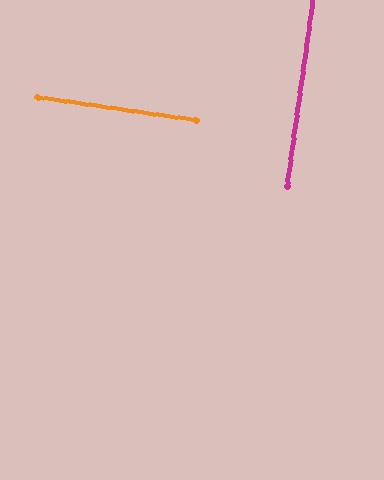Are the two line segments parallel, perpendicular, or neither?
Perpendicular — they meet at approximately 90°.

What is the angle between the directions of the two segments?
Approximately 90 degrees.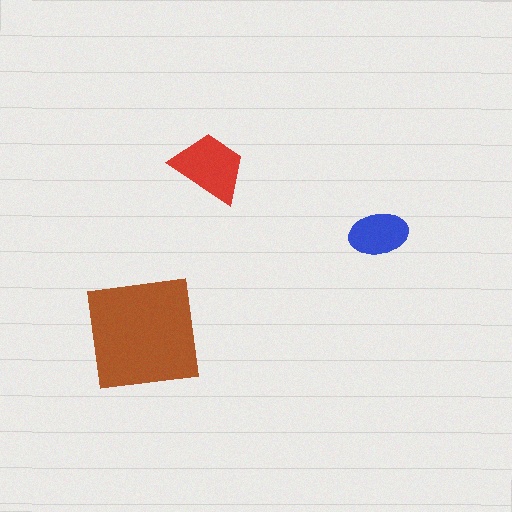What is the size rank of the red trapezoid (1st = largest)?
2nd.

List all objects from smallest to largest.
The blue ellipse, the red trapezoid, the brown square.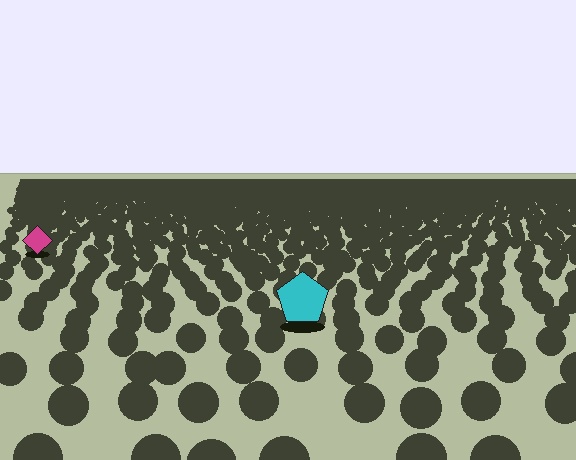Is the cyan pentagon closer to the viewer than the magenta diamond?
Yes. The cyan pentagon is closer — you can tell from the texture gradient: the ground texture is coarser near it.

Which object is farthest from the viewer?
The magenta diamond is farthest from the viewer. It appears smaller and the ground texture around it is denser.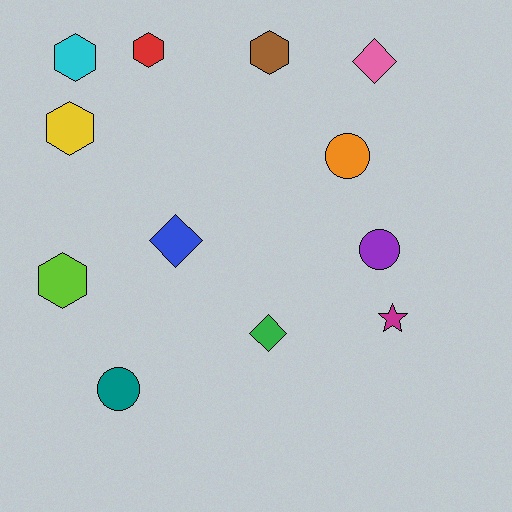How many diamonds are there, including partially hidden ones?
There are 3 diamonds.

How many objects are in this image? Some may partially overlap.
There are 12 objects.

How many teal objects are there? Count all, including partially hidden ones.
There is 1 teal object.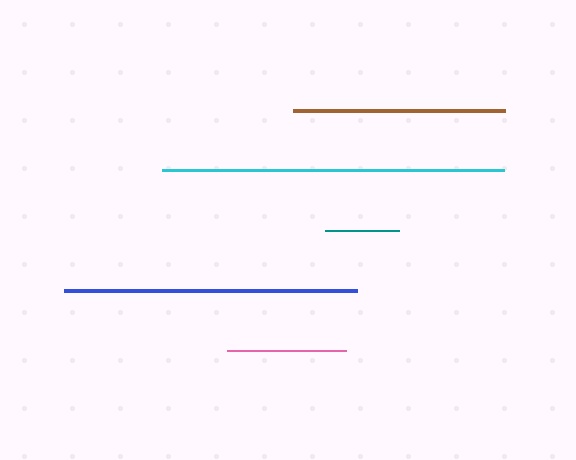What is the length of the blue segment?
The blue segment is approximately 293 pixels long.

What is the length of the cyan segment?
The cyan segment is approximately 342 pixels long.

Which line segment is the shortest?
The teal line is the shortest at approximately 74 pixels.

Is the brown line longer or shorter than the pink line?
The brown line is longer than the pink line.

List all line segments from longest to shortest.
From longest to shortest: cyan, blue, brown, pink, teal.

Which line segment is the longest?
The cyan line is the longest at approximately 342 pixels.